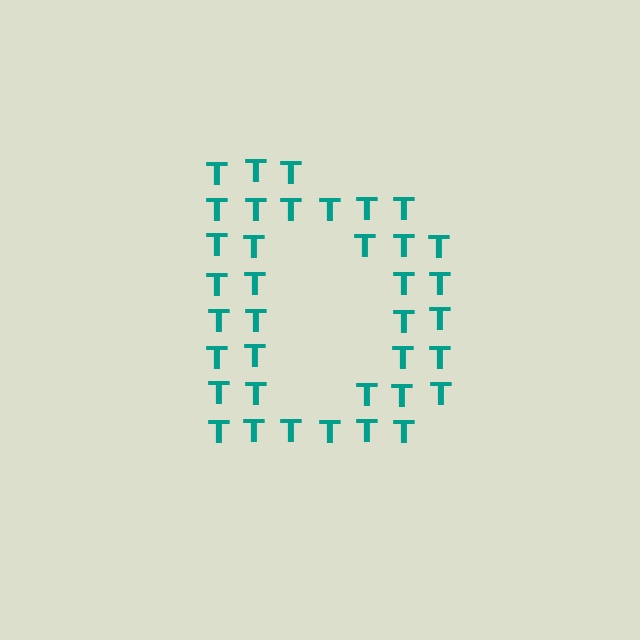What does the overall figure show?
The overall figure shows the letter D.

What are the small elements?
The small elements are letter T's.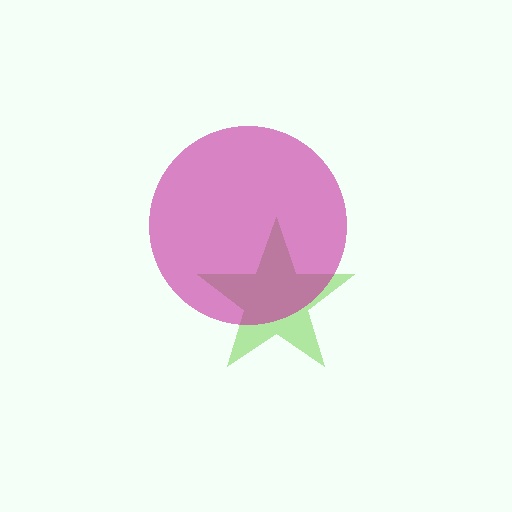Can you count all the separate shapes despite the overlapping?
Yes, there are 2 separate shapes.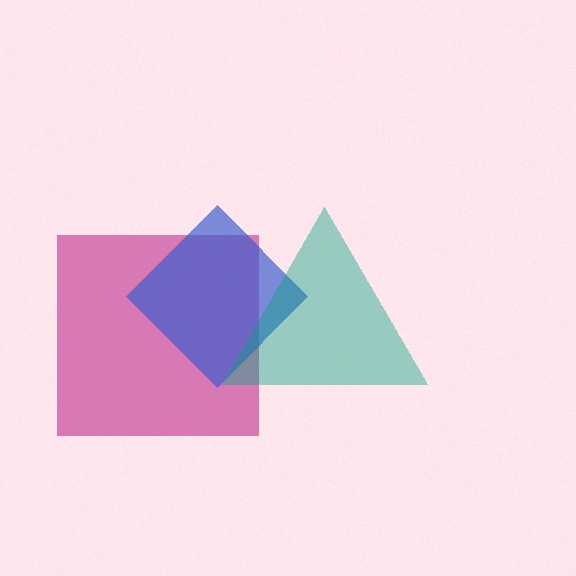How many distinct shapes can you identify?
There are 3 distinct shapes: a magenta square, a blue diamond, a teal triangle.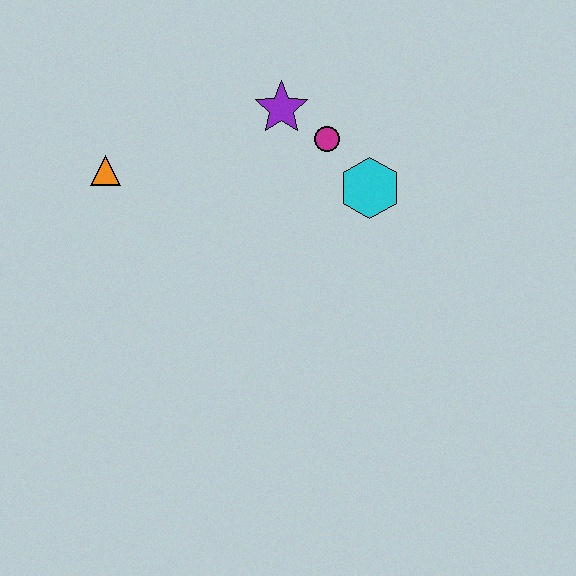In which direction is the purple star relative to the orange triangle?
The purple star is to the right of the orange triangle.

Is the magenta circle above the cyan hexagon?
Yes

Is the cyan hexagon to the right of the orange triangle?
Yes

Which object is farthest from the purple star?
The orange triangle is farthest from the purple star.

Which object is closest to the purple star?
The magenta circle is closest to the purple star.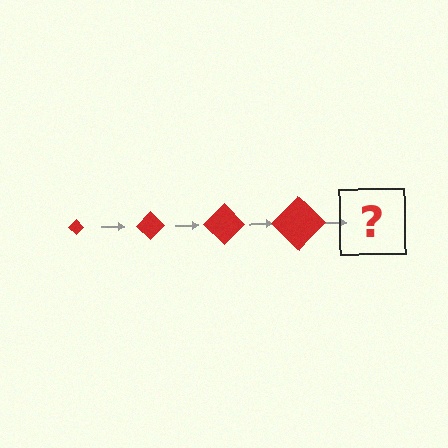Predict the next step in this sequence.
The next step is a red diamond, larger than the previous one.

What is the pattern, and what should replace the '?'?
The pattern is that the diamond gets progressively larger each step. The '?' should be a red diamond, larger than the previous one.